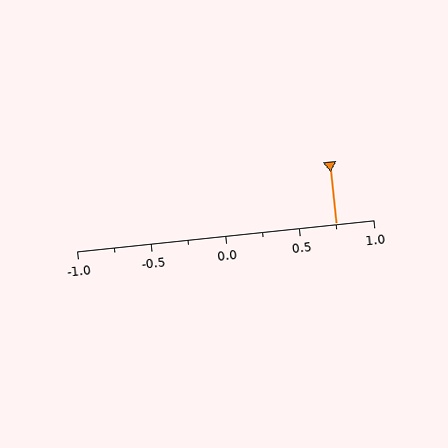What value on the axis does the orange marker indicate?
The marker indicates approximately 0.75.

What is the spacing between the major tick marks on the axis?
The major ticks are spaced 0.5 apart.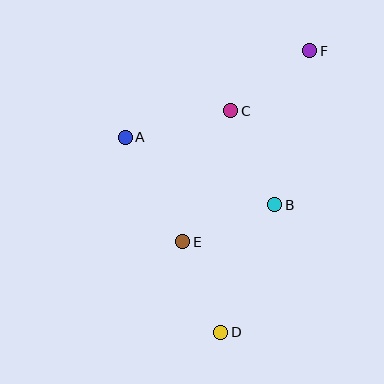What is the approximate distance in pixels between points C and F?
The distance between C and F is approximately 99 pixels.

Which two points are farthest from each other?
Points D and F are farthest from each other.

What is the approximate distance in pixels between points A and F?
The distance between A and F is approximately 204 pixels.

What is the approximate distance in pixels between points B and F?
The distance between B and F is approximately 158 pixels.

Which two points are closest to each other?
Points D and E are closest to each other.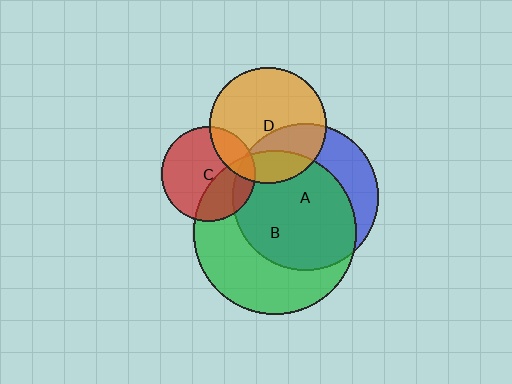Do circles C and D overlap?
Yes.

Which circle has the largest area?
Circle B (green).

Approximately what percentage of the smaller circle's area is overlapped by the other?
Approximately 20%.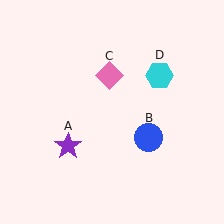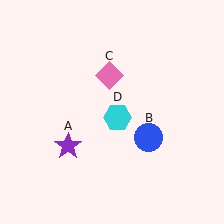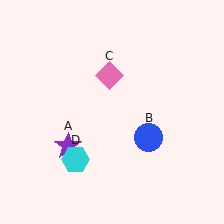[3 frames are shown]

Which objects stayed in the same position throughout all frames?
Purple star (object A) and blue circle (object B) and pink diamond (object C) remained stationary.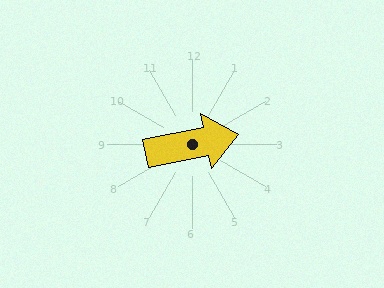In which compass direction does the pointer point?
East.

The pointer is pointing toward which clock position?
Roughly 3 o'clock.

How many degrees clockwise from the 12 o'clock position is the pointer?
Approximately 78 degrees.